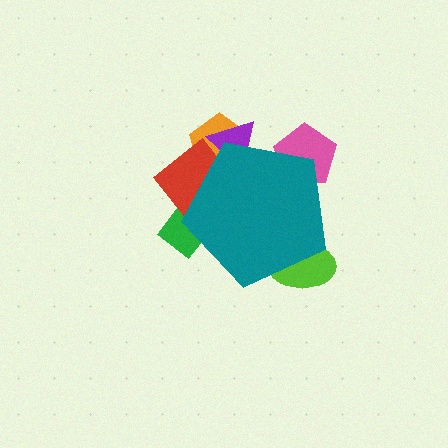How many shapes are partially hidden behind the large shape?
6 shapes are partially hidden.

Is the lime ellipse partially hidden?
Yes, the lime ellipse is partially hidden behind the teal pentagon.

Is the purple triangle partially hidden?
Yes, the purple triangle is partially hidden behind the teal pentagon.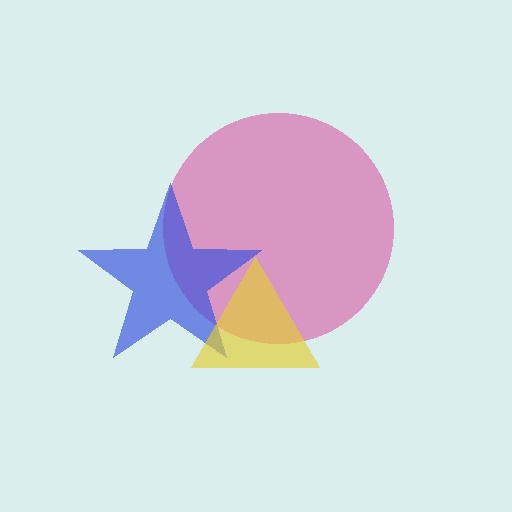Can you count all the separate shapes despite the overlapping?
Yes, there are 3 separate shapes.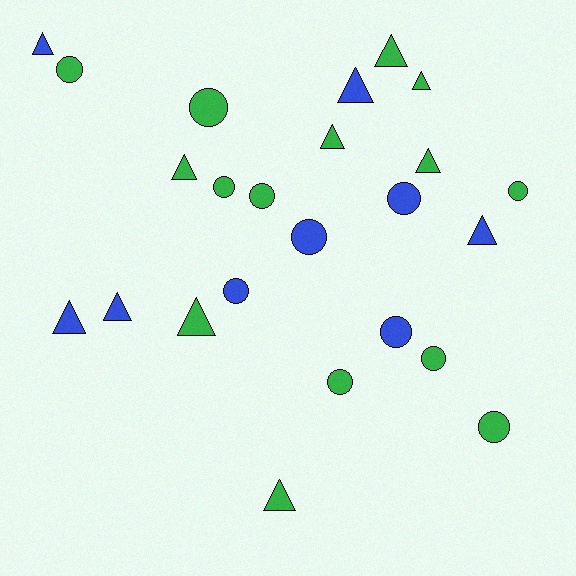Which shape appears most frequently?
Circle, with 12 objects.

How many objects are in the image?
There are 24 objects.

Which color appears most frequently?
Green, with 15 objects.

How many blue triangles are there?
There are 5 blue triangles.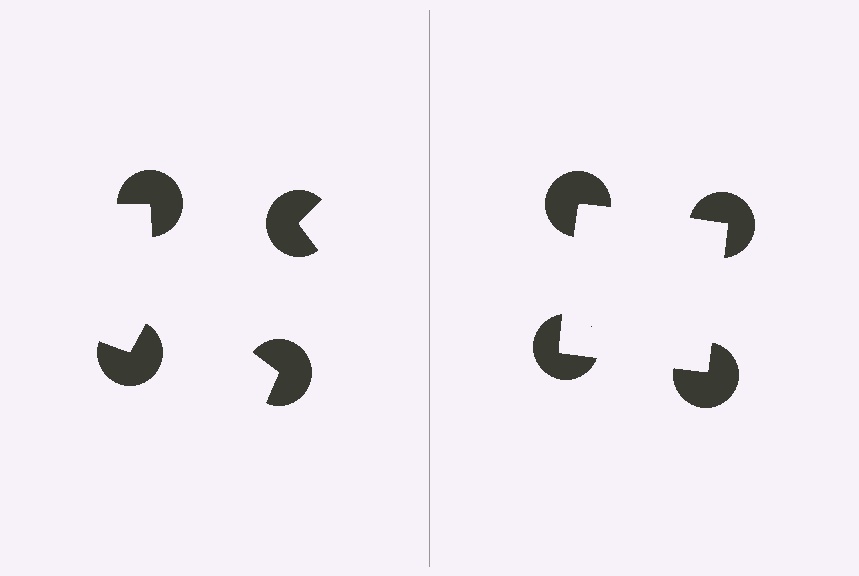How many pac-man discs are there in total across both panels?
8 — 4 on each side.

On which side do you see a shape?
An illusory square appears on the right side. On the left side the wedge cuts are rotated, so no coherent shape forms.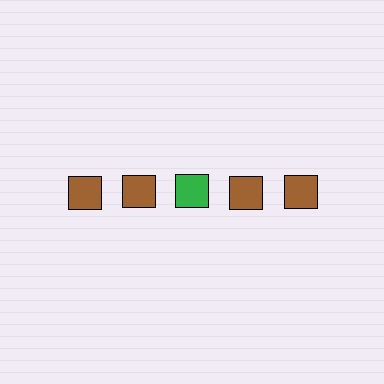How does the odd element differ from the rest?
It has a different color: green instead of brown.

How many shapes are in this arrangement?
There are 5 shapes arranged in a grid pattern.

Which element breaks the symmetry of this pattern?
The green square in the top row, center column breaks the symmetry. All other shapes are brown squares.